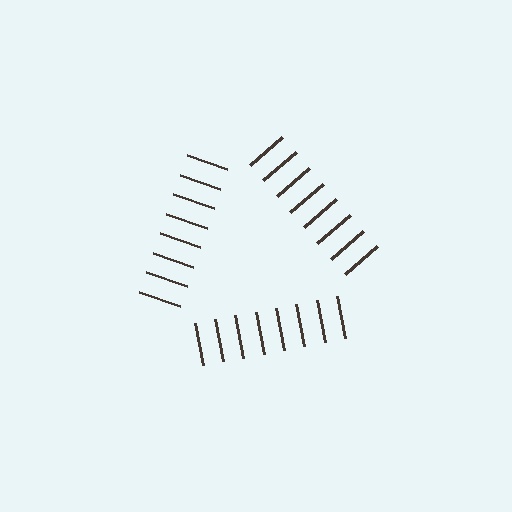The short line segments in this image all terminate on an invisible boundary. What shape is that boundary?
An illusory triangle — the line segments terminate on its edges but no continuous stroke is drawn.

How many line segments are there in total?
24 — 8 along each of the 3 edges.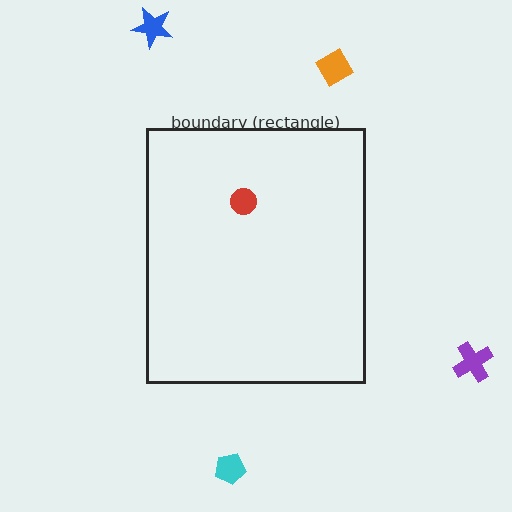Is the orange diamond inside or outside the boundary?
Outside.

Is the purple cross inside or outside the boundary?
Outside.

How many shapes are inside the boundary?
1 inside, 4 outside.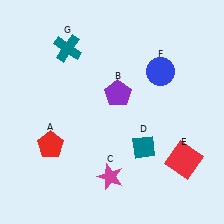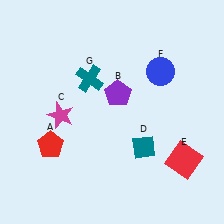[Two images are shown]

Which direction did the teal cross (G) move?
The teal cross (G) moved down.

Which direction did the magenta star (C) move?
The magenta star (C) moved up.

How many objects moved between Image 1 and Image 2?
2 objects moved between the two images.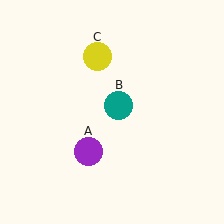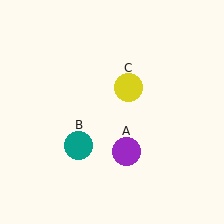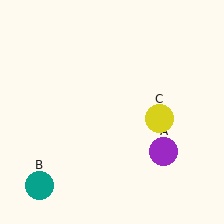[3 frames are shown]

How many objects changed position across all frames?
3 objects changed position: purple circle (object A), teal circle (object B), yellow circle (object C).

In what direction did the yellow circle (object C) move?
The yellow circle (object C) moved down and to the right.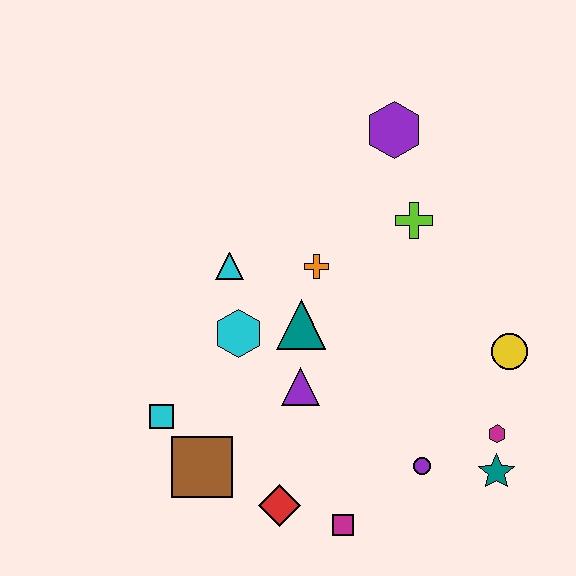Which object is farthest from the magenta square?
The purple hexagon is farthest from the magenta square.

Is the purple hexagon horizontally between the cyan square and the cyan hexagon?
No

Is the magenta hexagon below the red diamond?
No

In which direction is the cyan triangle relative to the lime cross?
The cyan triangle is to the left of the lime cross.